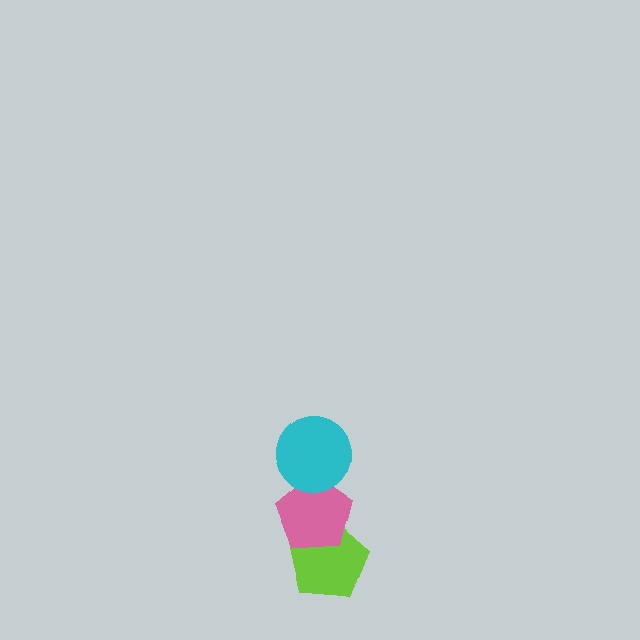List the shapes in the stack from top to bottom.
From top to bottom: the cyan circle, the pink pentagon, the lime pentagon.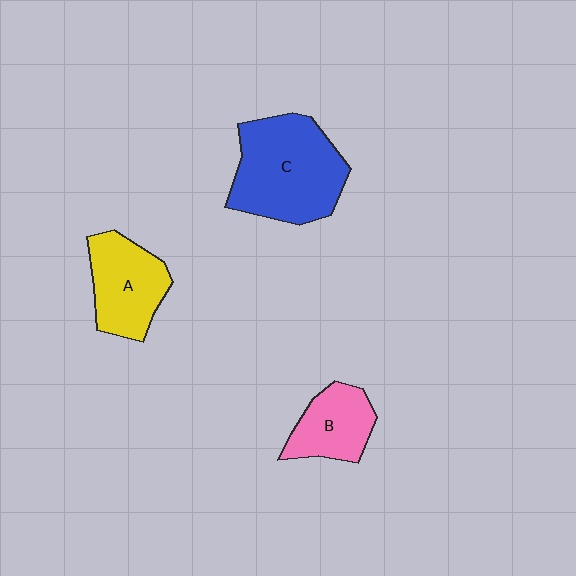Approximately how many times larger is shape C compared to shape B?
Approximately 2.0 times.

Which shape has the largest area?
Shape C (blue).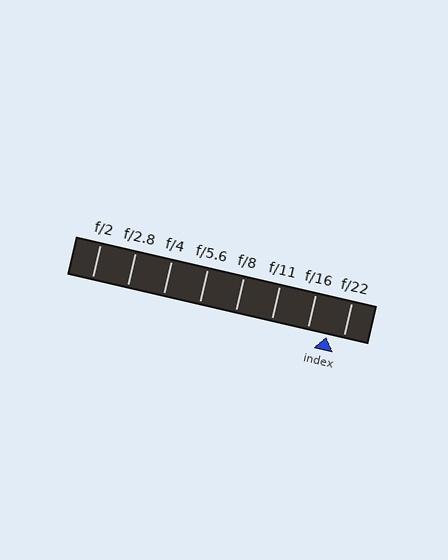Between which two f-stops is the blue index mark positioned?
The index mark is between f/16 and f/22.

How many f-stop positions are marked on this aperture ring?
There are 8 f-stop positions marked.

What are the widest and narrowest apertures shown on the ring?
The widest aperture shown is f/2 and the narrowest is f/22.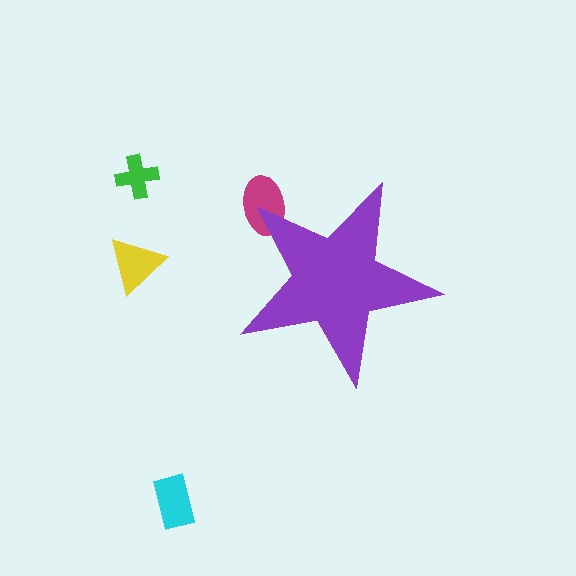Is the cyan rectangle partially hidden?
No, the cyan rectangle is fully visible.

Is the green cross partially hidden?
No, the green cross is fully visible.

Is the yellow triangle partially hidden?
No, the yellow triangle is fully visible.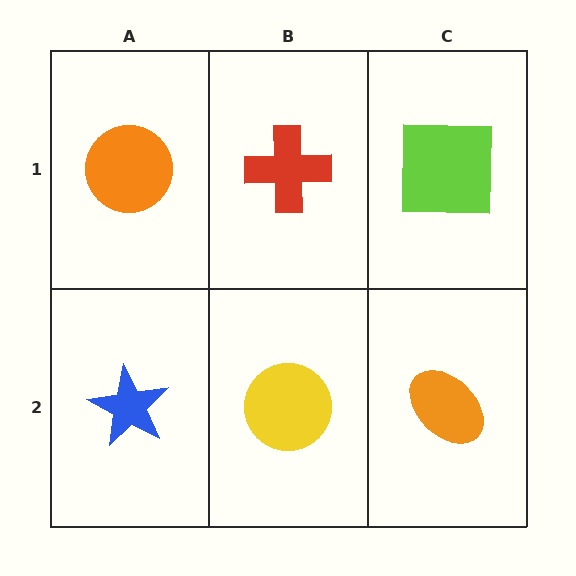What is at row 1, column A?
An orange circle.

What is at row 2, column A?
A blue star.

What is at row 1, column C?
A lime square.